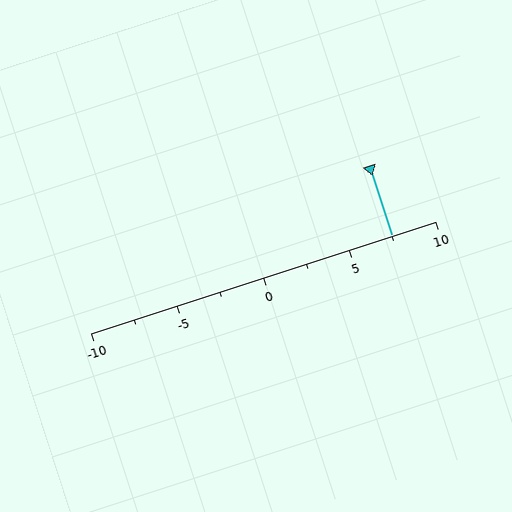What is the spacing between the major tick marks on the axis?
The major ticks are spaced 5 apart.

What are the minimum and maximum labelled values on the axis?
The axis runs from -10 to 10.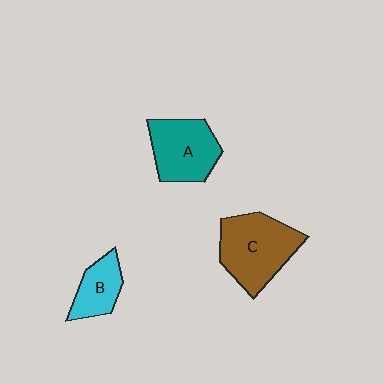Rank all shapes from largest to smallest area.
From largest to smallest: C (brown), A (teal), B (cyan).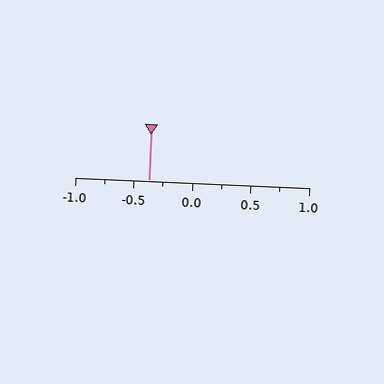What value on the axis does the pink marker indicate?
The marker indicates approximately -0.38.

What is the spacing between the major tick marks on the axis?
The major ticks are spaced 0.5 apart.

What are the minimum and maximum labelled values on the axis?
The axis runs from -1.0 to 1.0.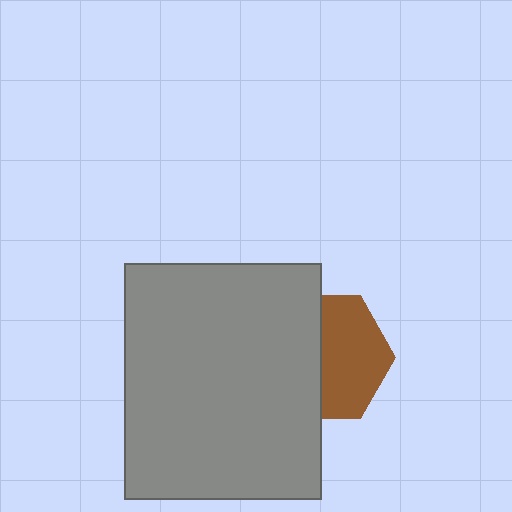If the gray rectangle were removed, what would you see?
You would see the complete brown hexagon.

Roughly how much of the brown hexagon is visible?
About half of it is visible (roughly 53%).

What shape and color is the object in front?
The object in front is a gray rectangle.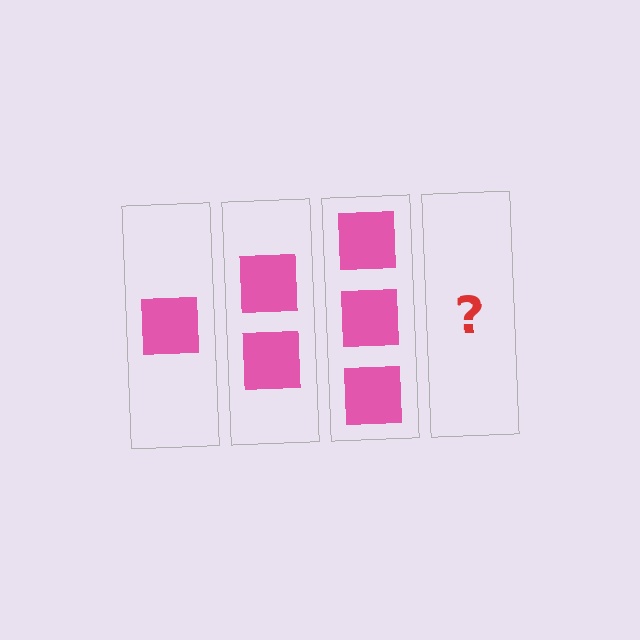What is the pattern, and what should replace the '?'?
The pattern is that each step adds one more square. The '?' should be 4 squares.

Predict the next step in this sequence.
The next step is 4 squares.